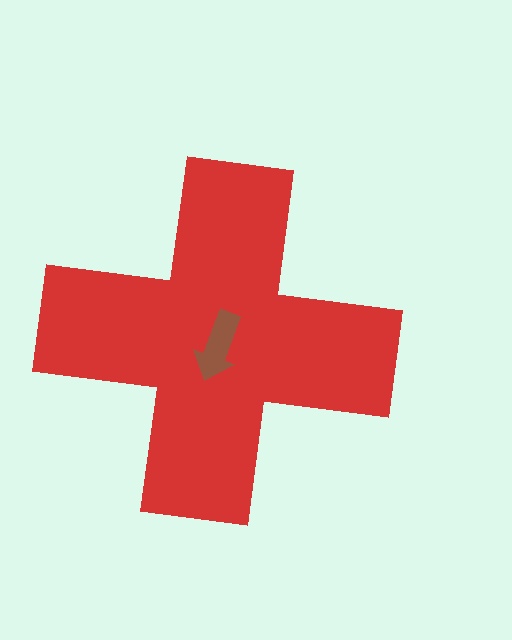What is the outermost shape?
The red cross.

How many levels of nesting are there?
2.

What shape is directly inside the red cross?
The brown arrow.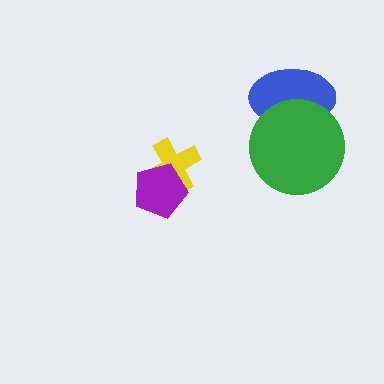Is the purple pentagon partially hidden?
No, no other shape covers it.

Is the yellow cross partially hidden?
Yes, it is partially covered by another shape.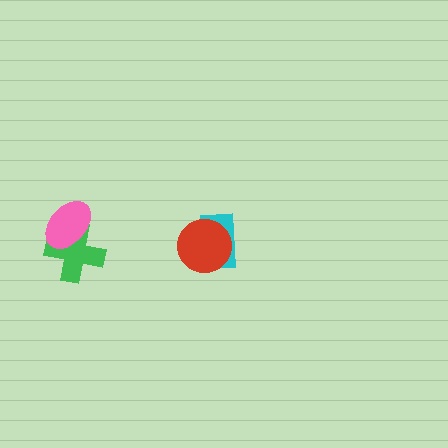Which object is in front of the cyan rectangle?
The red circle is in front of the cyan rectangle.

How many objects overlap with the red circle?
1 object overlaps with the red circle.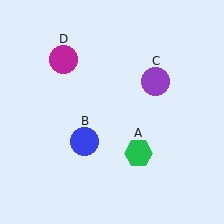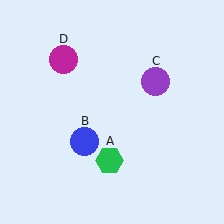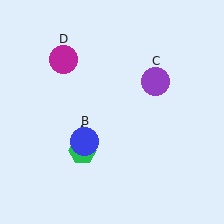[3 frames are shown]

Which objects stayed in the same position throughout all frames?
Blue circle (object B) and purple circle (object C) and magenta circle (object D) remained stationary.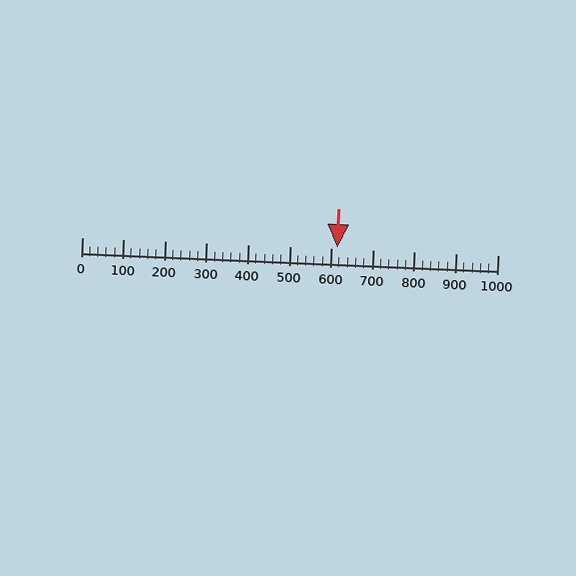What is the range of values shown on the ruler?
The ruler shows values from 0 to 1000.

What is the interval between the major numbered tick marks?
The major tick marks are spaced 100 units apart.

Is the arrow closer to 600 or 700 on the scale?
The arrow is closer to 600.